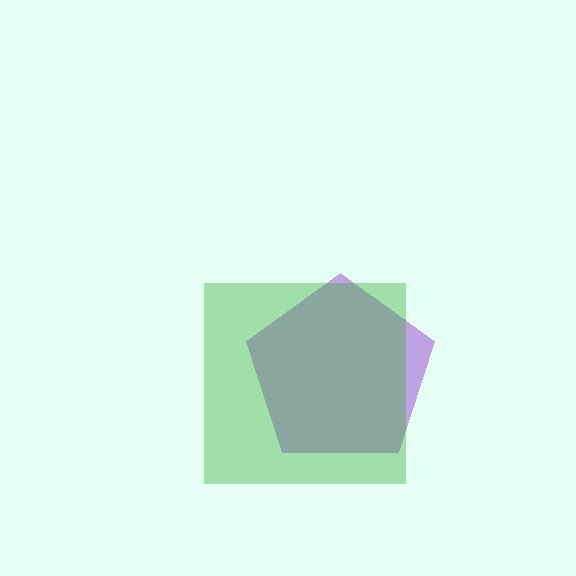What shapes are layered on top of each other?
The layered shapes are: a purple pentagon, a green square.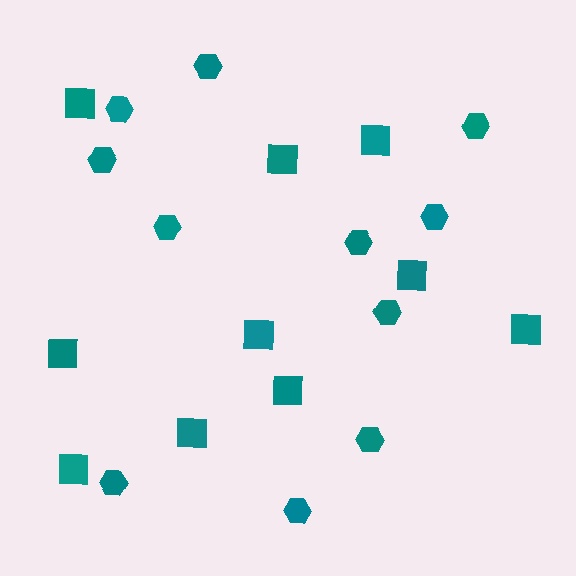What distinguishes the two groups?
There are 2 groups: one group of squares (10) and one group of hexagons (11).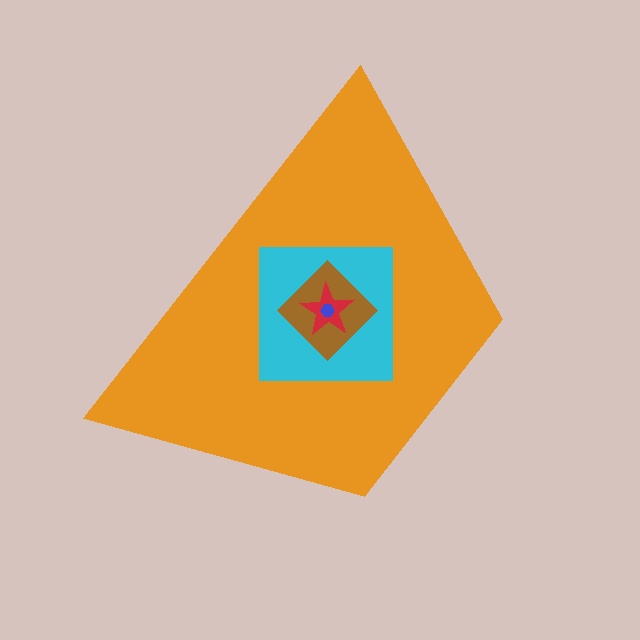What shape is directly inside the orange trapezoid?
The cyan square.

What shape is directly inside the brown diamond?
The red star.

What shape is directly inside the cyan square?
The brown diamond.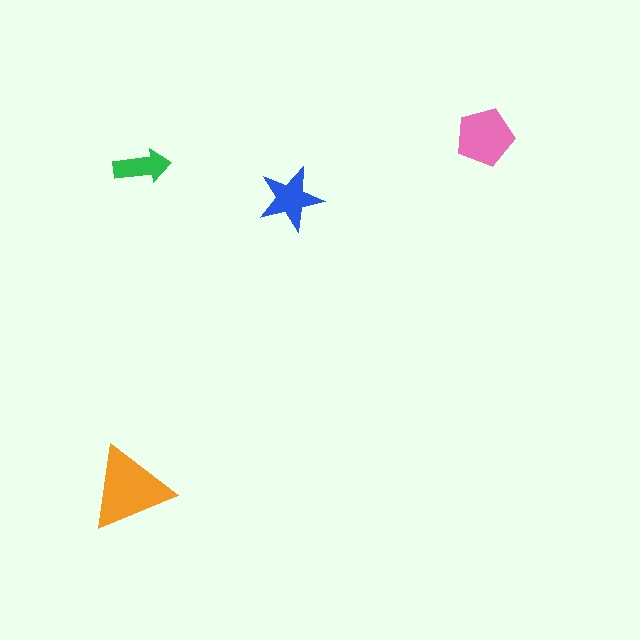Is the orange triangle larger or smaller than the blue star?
Larger.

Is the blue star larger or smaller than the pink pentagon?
Smaller.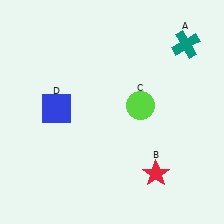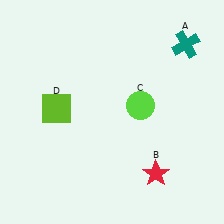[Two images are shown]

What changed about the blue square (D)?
In Image 1, D is blue. In Image 2, it changed to lime.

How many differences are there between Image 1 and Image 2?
There is 1 difference between the two images.